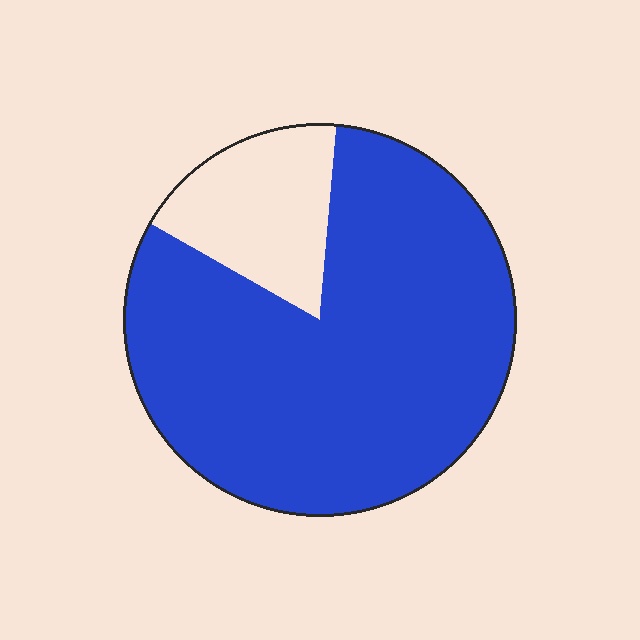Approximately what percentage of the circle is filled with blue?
Approximately 80%.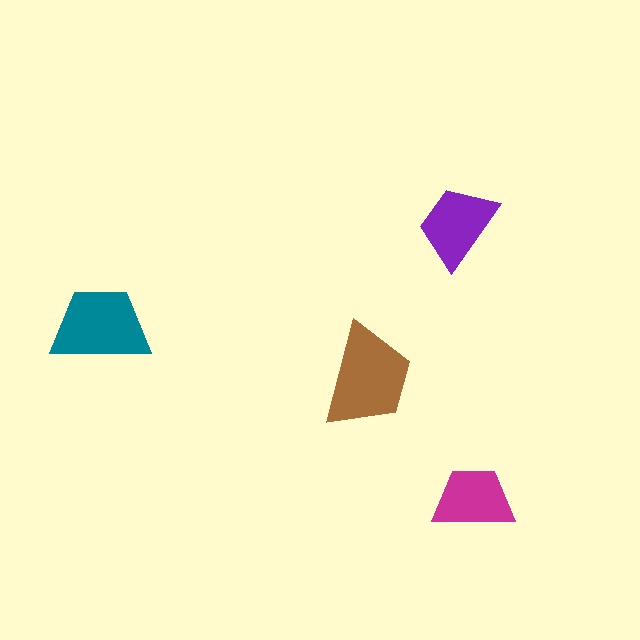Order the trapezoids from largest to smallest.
the brown one, the teal one, the purple one, the magenta one.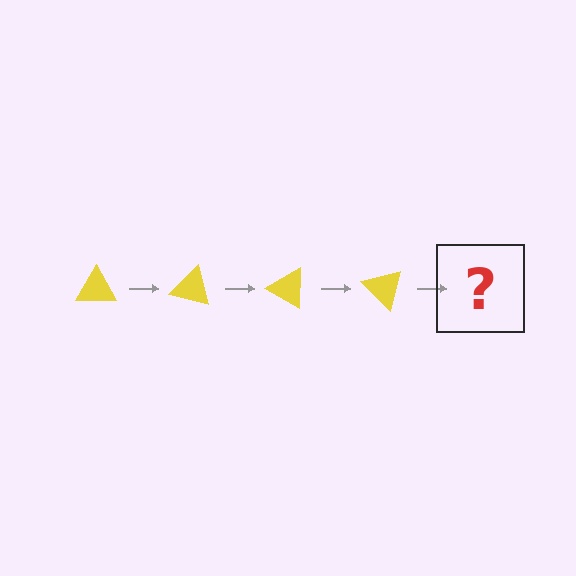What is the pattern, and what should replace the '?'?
The pattern is that the triangle rotates 15 degrees each step. The '?' should be a yellow triangle rotated 60 degrees.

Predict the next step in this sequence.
The next step is a yellow triangle rotated 60 degrees.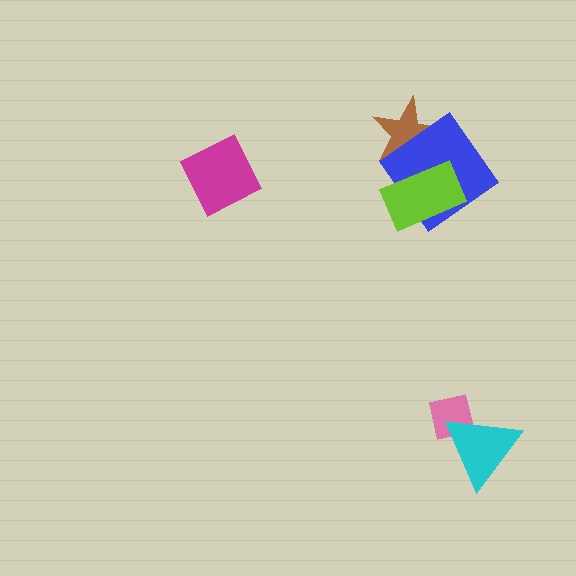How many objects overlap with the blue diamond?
2 objects overlap with the blue diamond.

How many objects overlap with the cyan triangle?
1 object overlaps with the cyan triangle.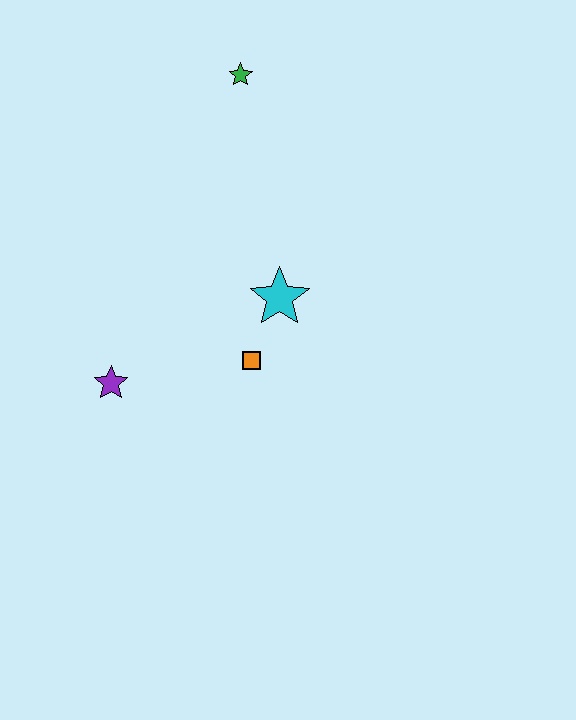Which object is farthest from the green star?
The purple star is farthest from the green star.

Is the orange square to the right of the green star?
Yes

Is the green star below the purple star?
No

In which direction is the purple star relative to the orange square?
The purple star is to the left of the orange square.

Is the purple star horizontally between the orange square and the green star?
No